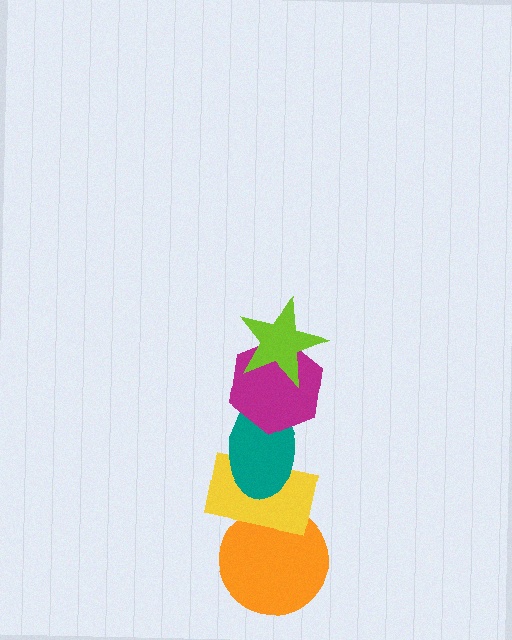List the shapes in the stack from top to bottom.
From top to bottom: the lime star, the magenta hexagon, the teal ellipse, the yellow rectangle, the orange circle.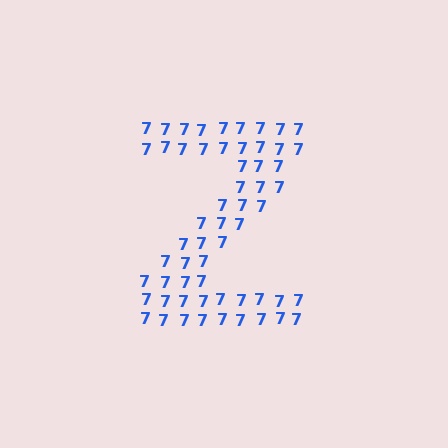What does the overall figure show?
The overall figure shows the letter Z.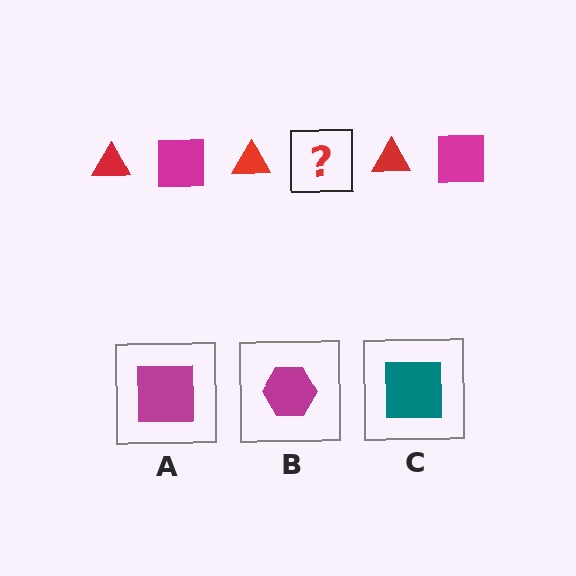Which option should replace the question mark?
Option A.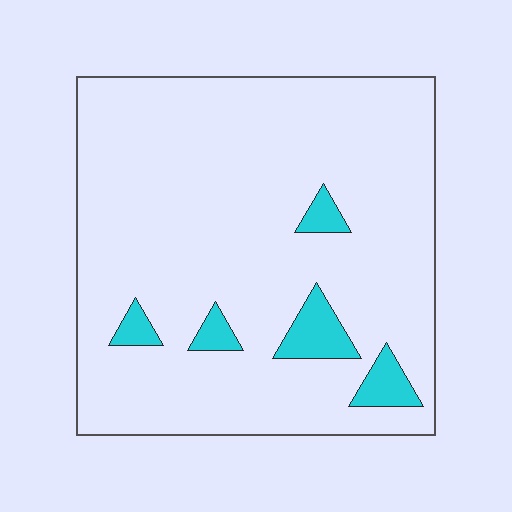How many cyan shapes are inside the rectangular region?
5.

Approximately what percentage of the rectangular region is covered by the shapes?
Approximately 10%.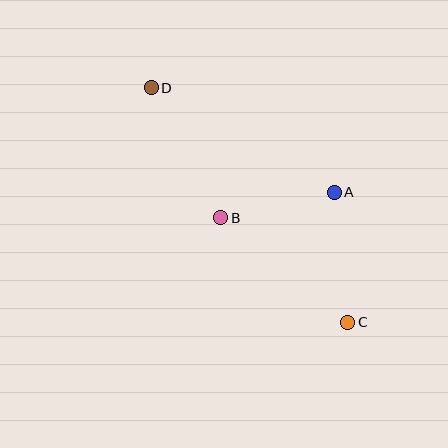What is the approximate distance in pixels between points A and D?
The distance between A and D is approximately 211 pixels.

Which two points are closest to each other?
Points A and B are closest to each other.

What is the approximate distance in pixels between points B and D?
The distance between B and D is approximately 147 pixels.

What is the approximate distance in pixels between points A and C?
The distance between A and C is approximately 130 pixels.